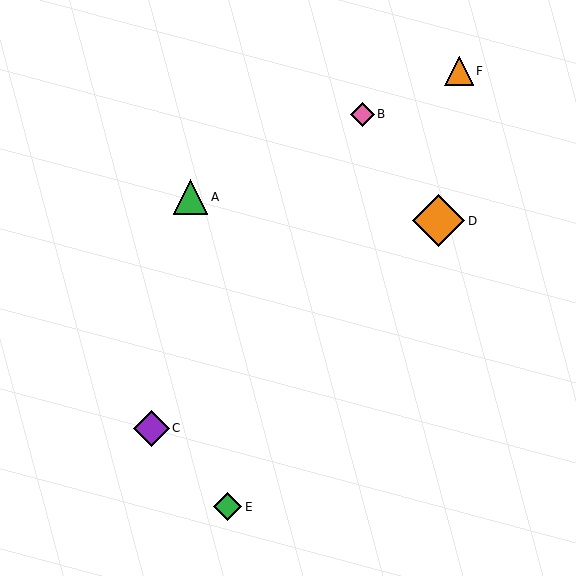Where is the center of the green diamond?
The center of the green diamond is at (228, 507).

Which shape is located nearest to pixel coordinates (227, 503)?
The green diamond (labeled E) at (228, 507) is nearest to that location.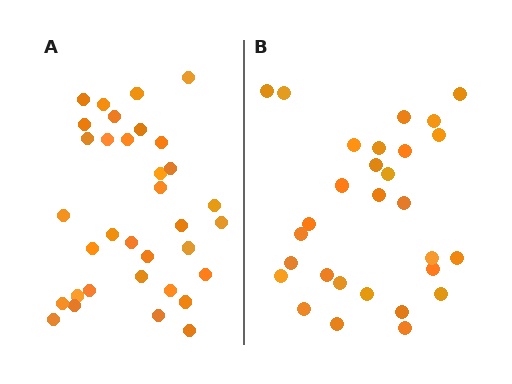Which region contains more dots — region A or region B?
Region A (the left region) has more dots.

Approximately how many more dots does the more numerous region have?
Region A has about 5 more dots than region B.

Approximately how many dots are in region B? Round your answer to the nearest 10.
About 30 dots. (The exact count is 29, which rounds to 30.)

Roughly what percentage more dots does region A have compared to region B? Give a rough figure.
About 15% more.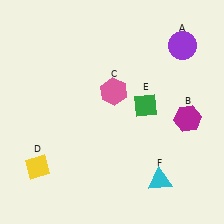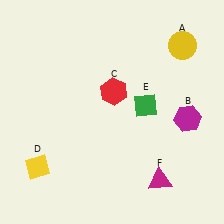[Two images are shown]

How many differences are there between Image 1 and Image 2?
There are 3 differences between the two images.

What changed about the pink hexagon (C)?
In Image 1, C is pink. In Image 2, it changed to red.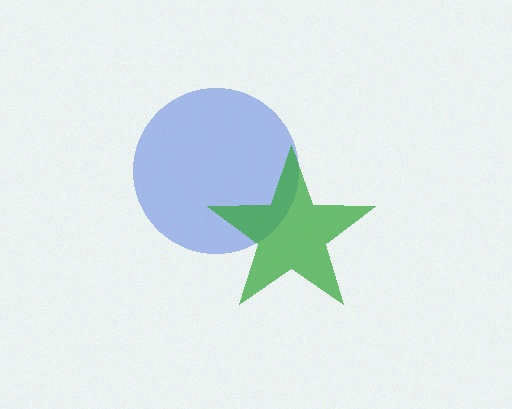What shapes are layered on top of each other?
The layered shapes are: a blue circle, a green star.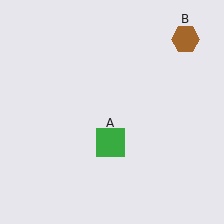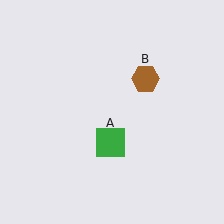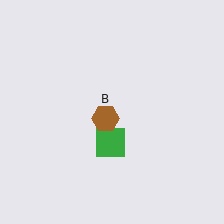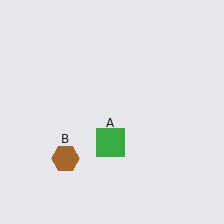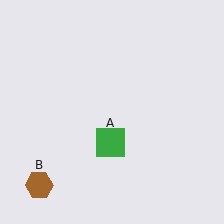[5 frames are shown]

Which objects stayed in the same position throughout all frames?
Green square (object A) remained stationary.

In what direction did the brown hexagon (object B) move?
The brown hexagon (object B) moved down and to the left.